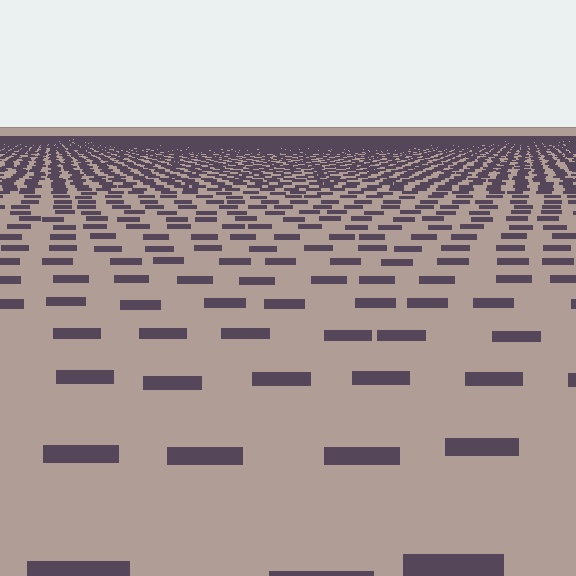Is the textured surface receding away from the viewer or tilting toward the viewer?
The surface is receding away from the viewer. Texture elements get smaller and denser toward the top.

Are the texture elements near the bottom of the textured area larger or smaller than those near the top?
Larger. Near the bottom, elements are closer to the viewer and appear at a bigger on-screen size.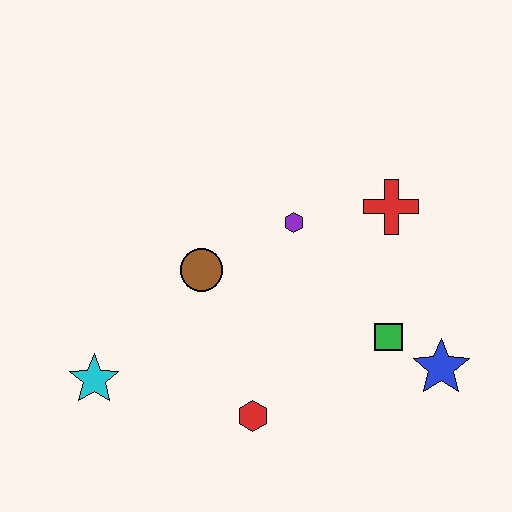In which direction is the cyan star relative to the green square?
The cyan star is to the left of the green square.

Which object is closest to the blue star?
The green square is closest to the blue star.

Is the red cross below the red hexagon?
No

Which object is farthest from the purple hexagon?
The cyan star is farthest from the purple hexagon.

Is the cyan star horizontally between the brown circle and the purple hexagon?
No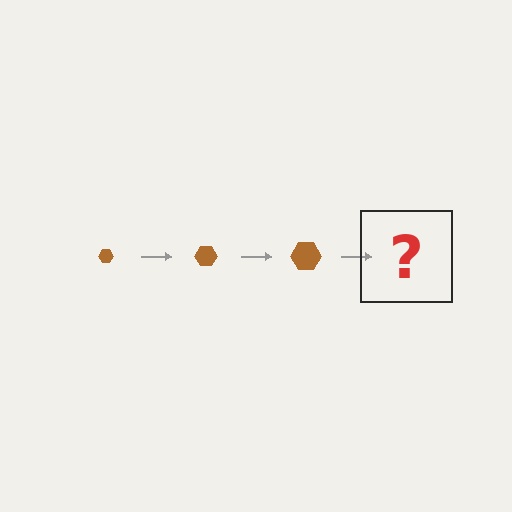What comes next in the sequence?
The next element should be a brown hexagon, larger than the previous one.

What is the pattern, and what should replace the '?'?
The pattern is that the hexagon gets progressively larger each step. The '?' should be a brown hexagon, larger than the previous one.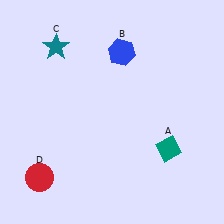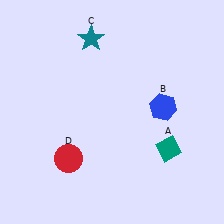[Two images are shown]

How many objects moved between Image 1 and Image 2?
3 objects moved between the two images.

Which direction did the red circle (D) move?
The red circle (D) moved right.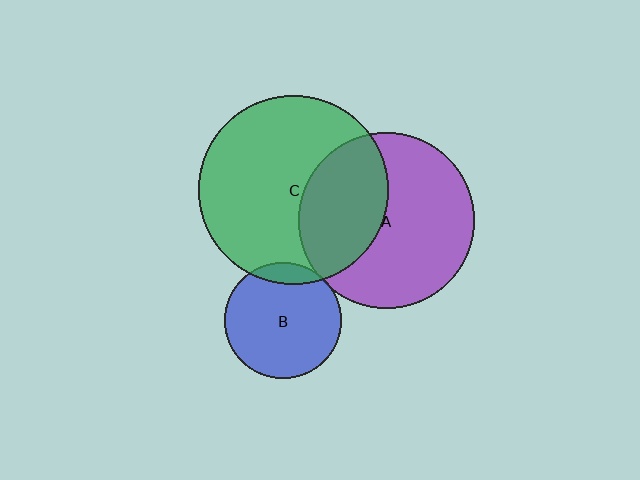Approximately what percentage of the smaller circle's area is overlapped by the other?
Approximately 5%.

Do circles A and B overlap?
Yes.